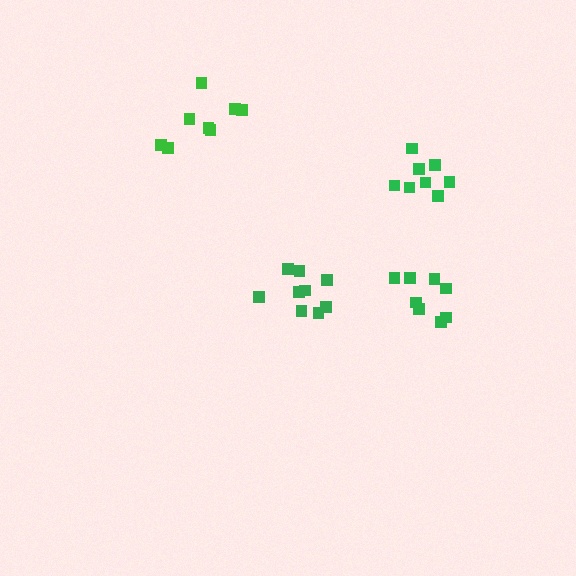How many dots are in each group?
Group 1: 8 dots, Group 2: 8 dots, Group 3: 8 dots, Group 4: 9 dots (33 total).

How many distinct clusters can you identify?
There are 4 distinct clusters.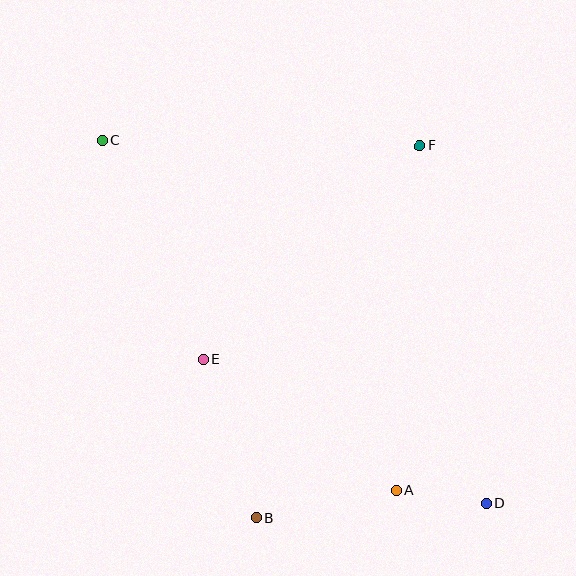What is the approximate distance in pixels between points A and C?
The distance between A and C is approximately 457 pixels.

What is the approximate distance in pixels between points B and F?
The distance between B and F is approximately 407 pixels.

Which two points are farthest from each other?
Points C and D are farthest from each other.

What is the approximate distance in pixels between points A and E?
The distance between A and E is approximately 233 pixels.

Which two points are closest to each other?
Points A and D are closest to each other.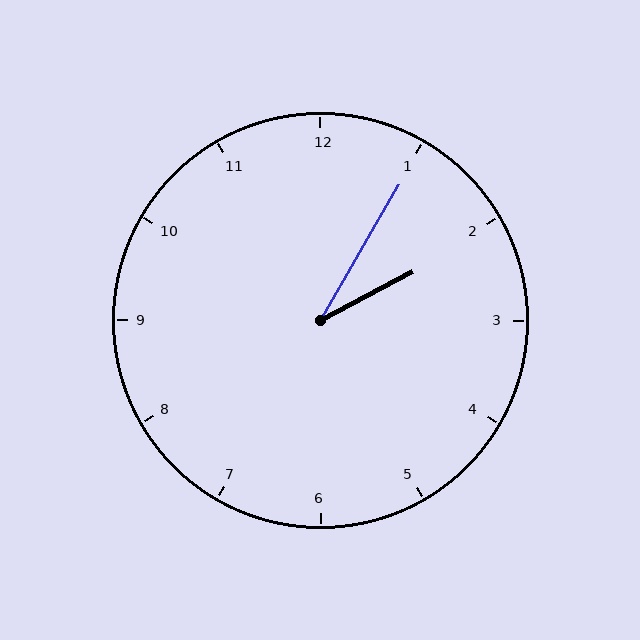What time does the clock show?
2:05.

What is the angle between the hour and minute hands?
Approximately 32 degrees.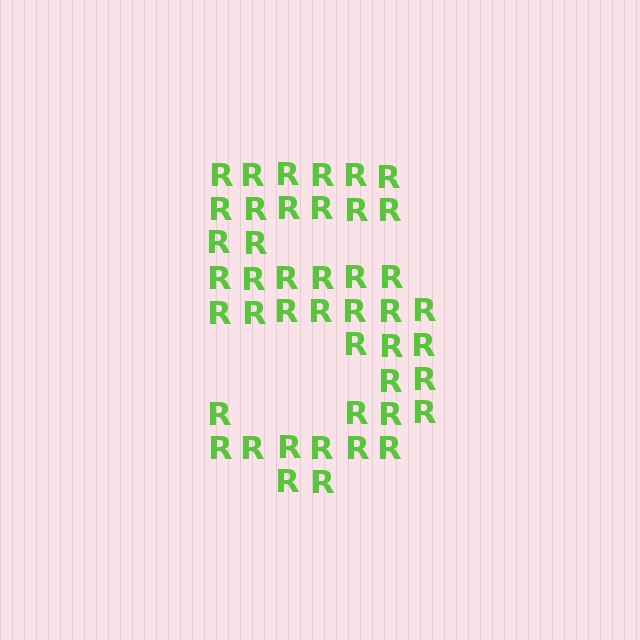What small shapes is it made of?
It is made of small letter R's.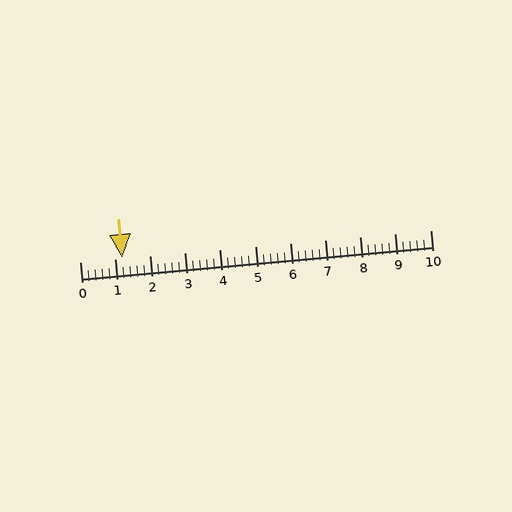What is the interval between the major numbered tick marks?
The major tick marks are spaced 1 units apart.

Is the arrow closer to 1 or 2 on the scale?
The arrow is closer to 1.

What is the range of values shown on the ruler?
The ruler shows values from 0 to 10.